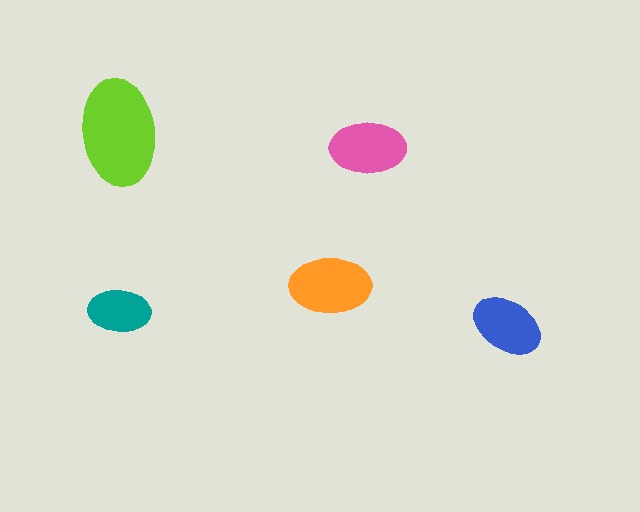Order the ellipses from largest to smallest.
the lime one, the orange one, the pink one, the blue one, the teal one.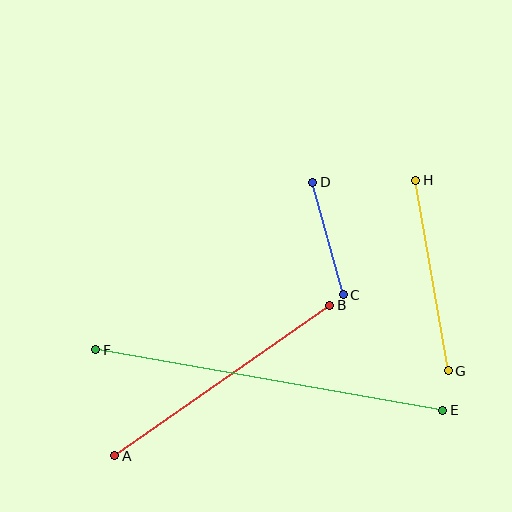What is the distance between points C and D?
The distance is approximately 116 pixels.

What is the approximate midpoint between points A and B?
The midpoint is at approximately (222, 381) pixels.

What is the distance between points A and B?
The distance is approximately 263 pixels.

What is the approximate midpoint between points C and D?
The midpoint is at approximately (328, 239) pixels.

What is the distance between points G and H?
The distance is approximately 193 pixels.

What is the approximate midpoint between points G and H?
The midpoint is at approximately (432, 276) pixels.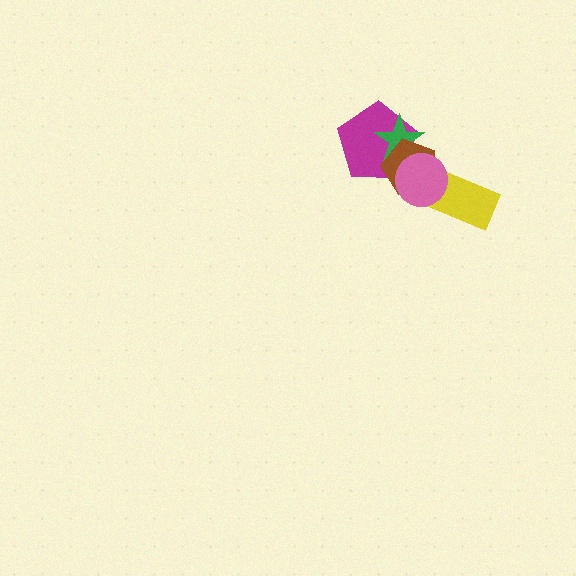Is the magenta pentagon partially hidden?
Yes, it is partially covered by another shape.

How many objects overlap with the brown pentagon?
3 objects overlap with the brown pentagon.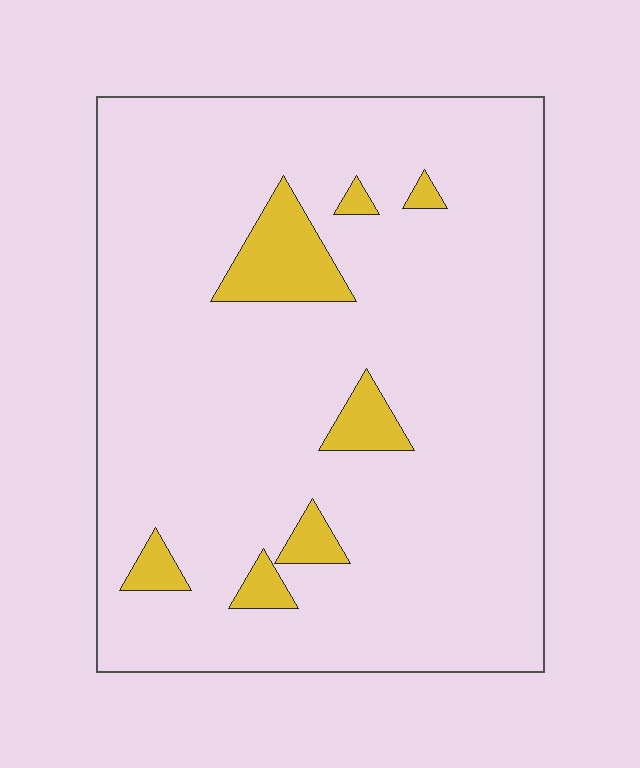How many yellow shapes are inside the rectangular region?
7.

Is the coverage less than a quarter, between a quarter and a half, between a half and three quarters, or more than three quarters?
Less than a quarter.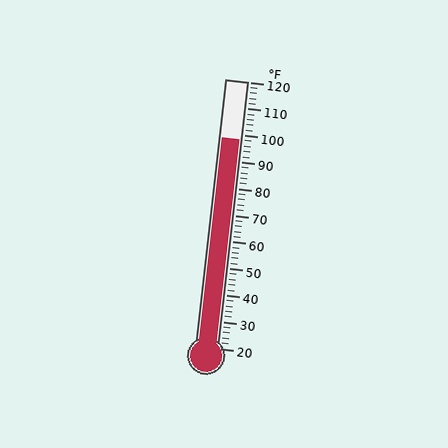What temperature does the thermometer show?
The thermometer shows approximately 98°F.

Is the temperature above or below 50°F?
The temperature is above 50°F.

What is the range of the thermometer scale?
The thermometer scale ranges from 20°F to 120°F.